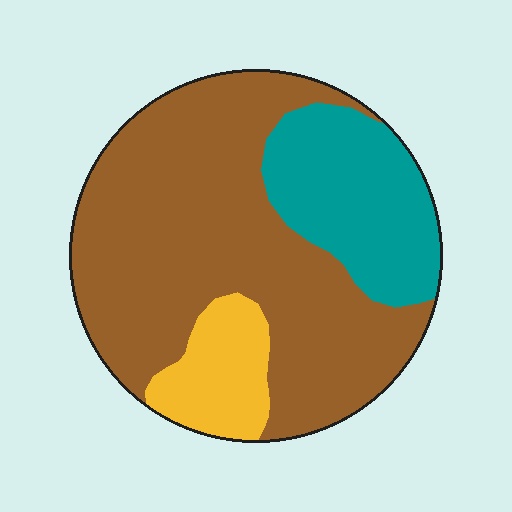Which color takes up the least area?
Yellow, at roughly 10%.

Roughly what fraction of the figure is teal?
Teal covers around 25% of the figure.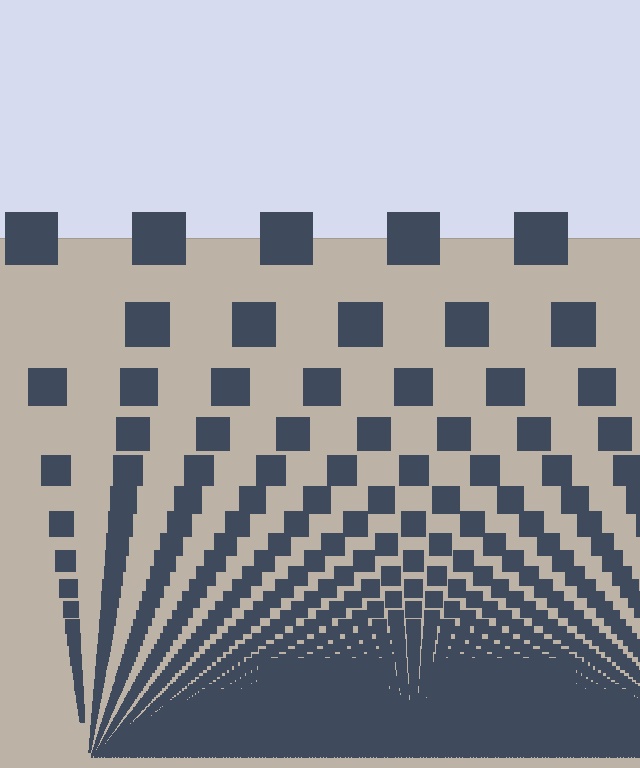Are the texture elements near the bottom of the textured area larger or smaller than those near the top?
Smaller. The gradient is inverted — elements near the bottom are smaller and denser.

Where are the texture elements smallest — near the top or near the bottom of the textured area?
Near the bottom.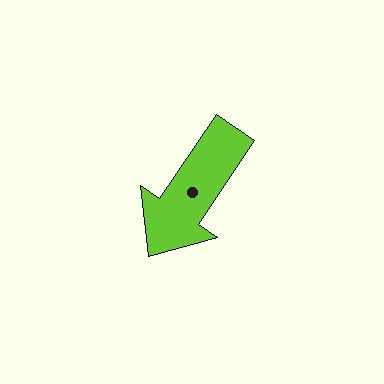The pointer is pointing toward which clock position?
Roughly 7 o'clock.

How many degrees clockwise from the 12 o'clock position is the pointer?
Approximately 214 degrees.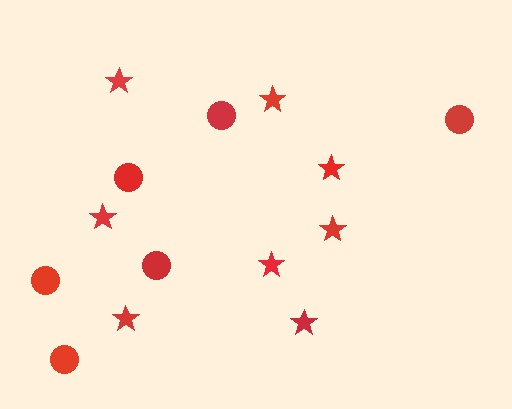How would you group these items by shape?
There are 2 groups: one group of stars (8) and one group of circles (6).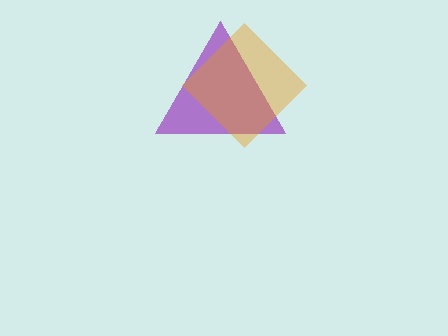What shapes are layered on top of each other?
The layered shapes are: a purple triangle, an orange diamond.